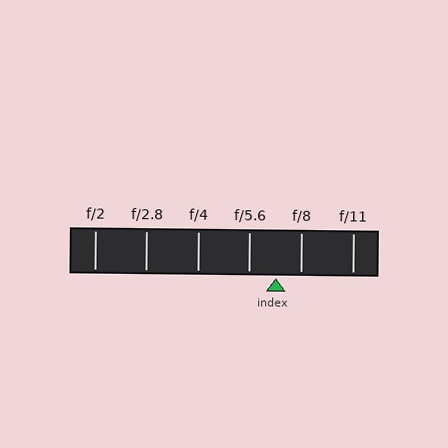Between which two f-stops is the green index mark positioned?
The index mark is between f/5.6 and f/8.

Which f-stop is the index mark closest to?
The index mark is closest to f/8.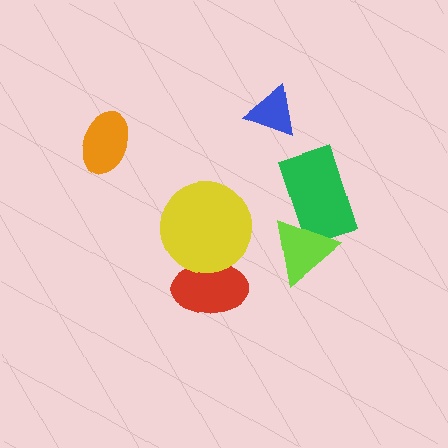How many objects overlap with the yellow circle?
1 object overlaps with the yellow circle.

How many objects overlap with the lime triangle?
1 object overlaps with the lime triangle.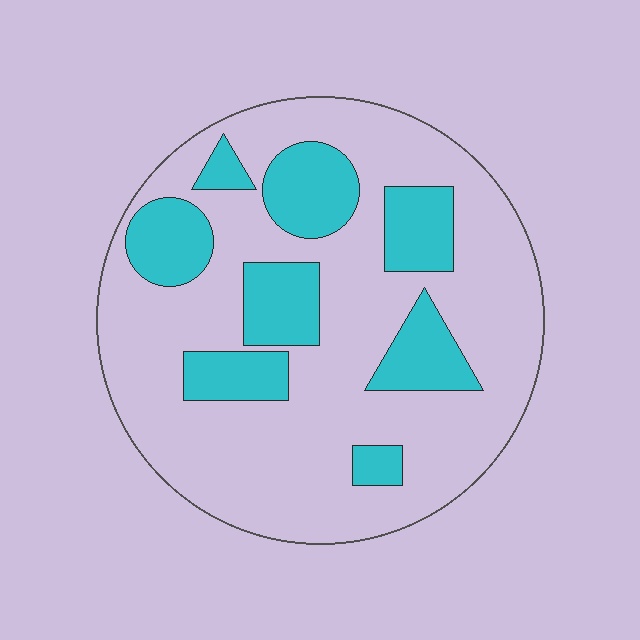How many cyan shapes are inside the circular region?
8.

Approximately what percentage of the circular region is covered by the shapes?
Approximately 25%.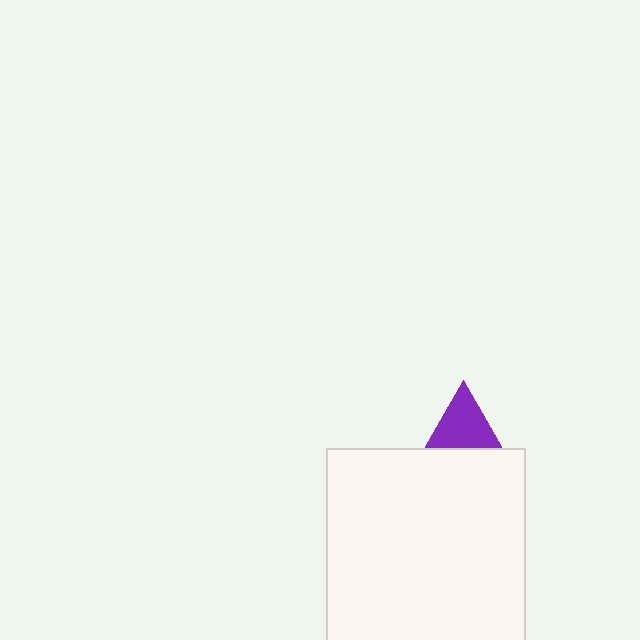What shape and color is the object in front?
The object in front is a white square.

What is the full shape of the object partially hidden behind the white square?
The partially hidden object is a purple triangle.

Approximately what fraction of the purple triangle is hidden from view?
Roughly 56% of the purple triangle is hidden behind the white square.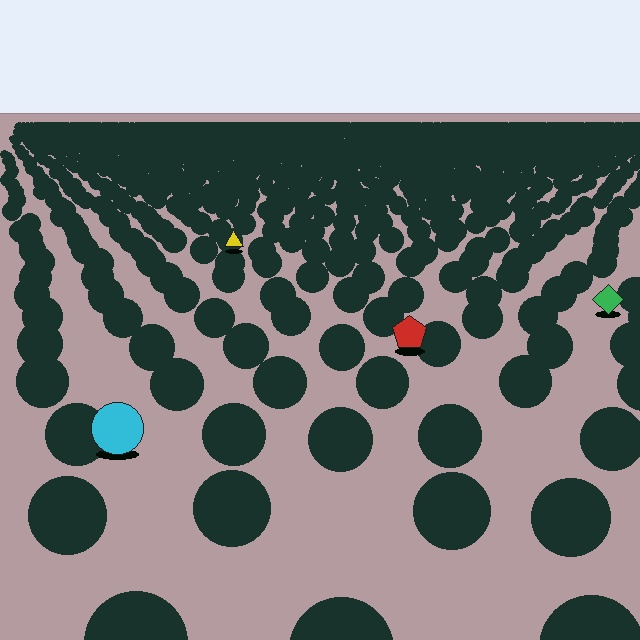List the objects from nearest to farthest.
From nearest to farthest: the cyan circle, the red pentagon, the green diamond, the yellow triangle.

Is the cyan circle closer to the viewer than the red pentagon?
Yes. The cyan circle is closer — you can tell from the texture gradient: the ground texture is coarser near it.